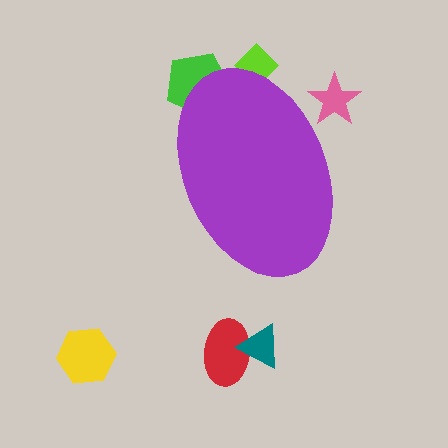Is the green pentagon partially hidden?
Yes, the green pentagon is partially hidden behind the purple ellipse.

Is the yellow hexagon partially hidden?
No, the yellow hexagon is fully visible.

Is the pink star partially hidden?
Yes, the pink star is partially hidden behind the purple ellipse.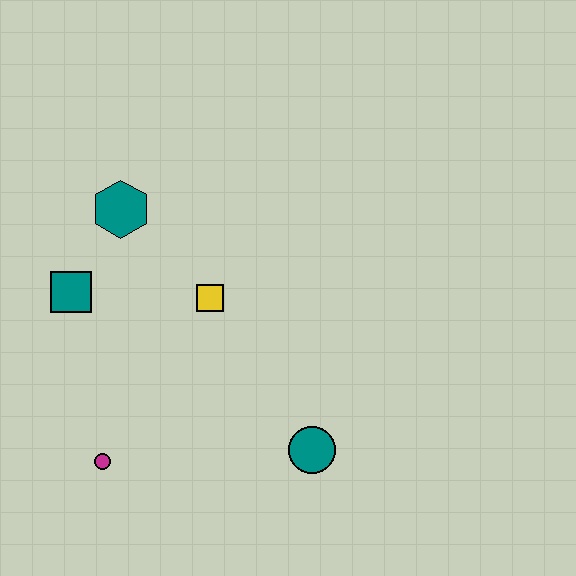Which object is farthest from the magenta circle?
The teal hexagon is farthest from the magenta circle.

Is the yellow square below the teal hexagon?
Yes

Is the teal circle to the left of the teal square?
No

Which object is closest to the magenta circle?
The teal square is closest to the magenta circle.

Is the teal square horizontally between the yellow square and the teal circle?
No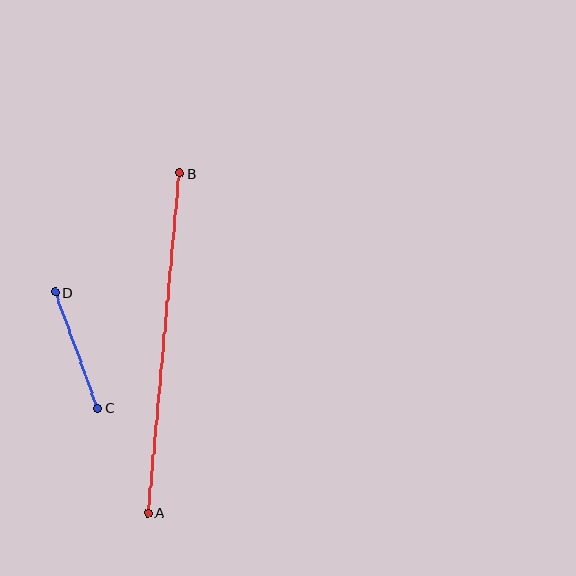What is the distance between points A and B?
The distance is approximately 341 pixels.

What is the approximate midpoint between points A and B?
The midpoint is at approximately (164, 343) pixels.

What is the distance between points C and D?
The distance is approximately 123 pixels.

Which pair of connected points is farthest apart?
Points A and B are farthest apart.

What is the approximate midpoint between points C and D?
The midpoint is at approximately (76, 350) pixels.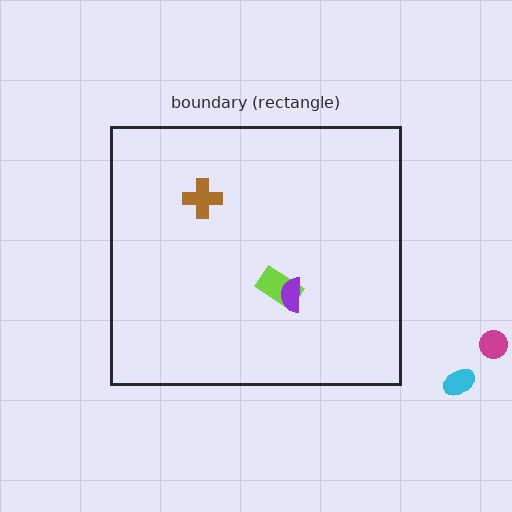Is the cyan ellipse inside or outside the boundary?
Outside.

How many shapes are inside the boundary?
3 inside, 2 outside.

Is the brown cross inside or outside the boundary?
Inside.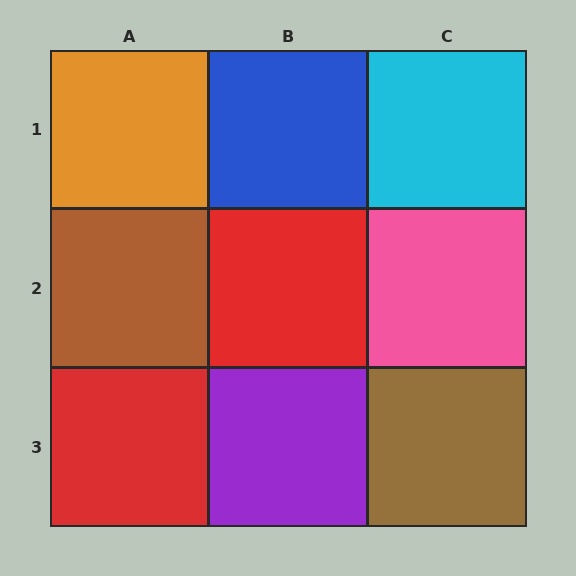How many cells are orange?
1 cell is orange.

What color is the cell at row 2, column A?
Brown.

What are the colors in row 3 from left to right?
Red, purple, brown.